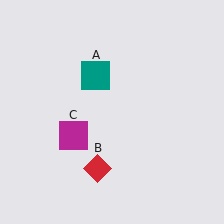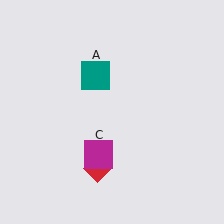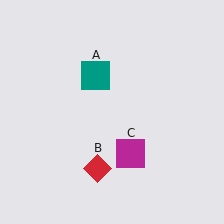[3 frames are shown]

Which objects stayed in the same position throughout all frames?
Teal square (object A) and red diamond (object B) remained stationary.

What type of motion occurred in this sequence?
The magenta square (object C) rotated counterclockwise around the center of the scene.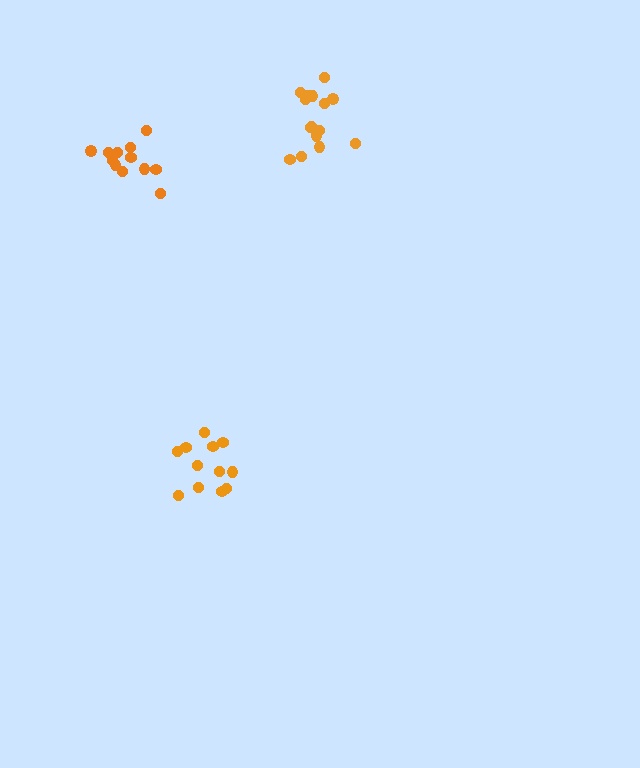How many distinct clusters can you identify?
There are 3 distinct clusters.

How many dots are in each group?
Group 1: 12 dots, Group 2: 12 dots, Group 3: 16 dots (40 total).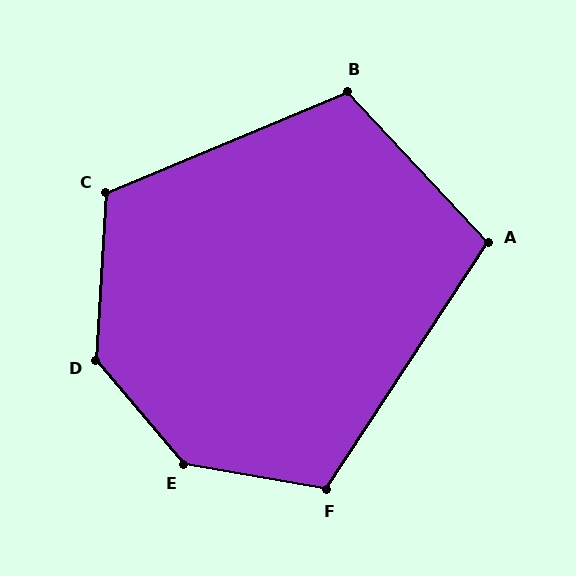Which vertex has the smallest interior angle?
A, at approximately 104 degrees.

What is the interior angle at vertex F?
Approximately 113 degrees (obtuse).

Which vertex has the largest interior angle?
E, at approximately 140 degrees.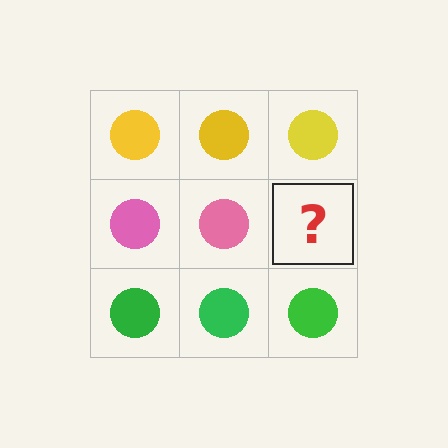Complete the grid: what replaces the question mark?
The question mark should be replaced with a pink circle.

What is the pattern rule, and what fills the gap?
The rule is that each row has a consistent color. The gap should be filled with a pink circle.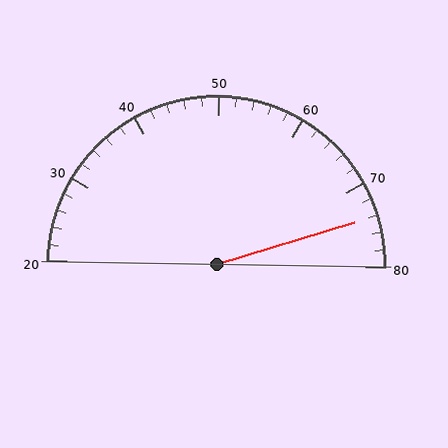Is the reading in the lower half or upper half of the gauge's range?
The reading is in the upper half of the range (20 to 80).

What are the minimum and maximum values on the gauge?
The gauge ranges from 20 to 80.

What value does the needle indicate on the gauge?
The needle indicates approximately 74.